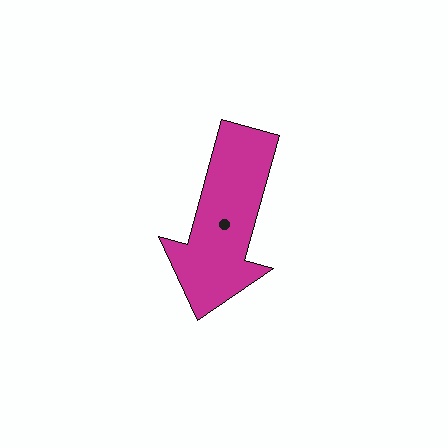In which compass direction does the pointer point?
South.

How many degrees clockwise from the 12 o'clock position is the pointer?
Approximately 195 degrees.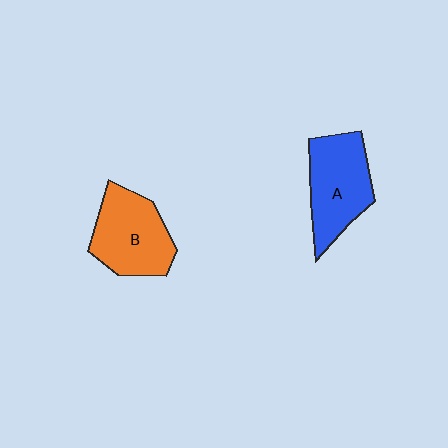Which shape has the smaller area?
Shape A (blue).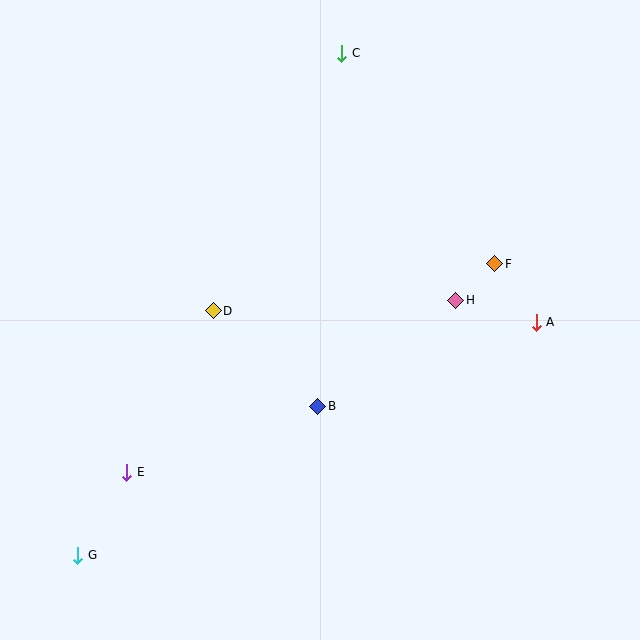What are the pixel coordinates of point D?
Point D is at (213, 311).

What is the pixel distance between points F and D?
The distance between F and D is 285 pixels.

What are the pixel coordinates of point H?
Point H is at (455, 300).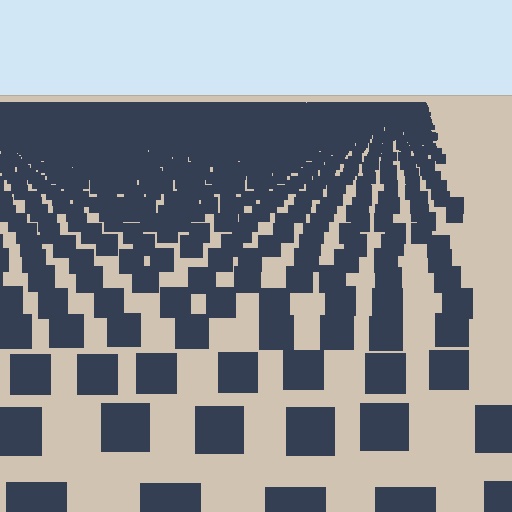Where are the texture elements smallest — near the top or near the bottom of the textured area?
Near the top.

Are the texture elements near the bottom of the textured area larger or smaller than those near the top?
Larger. Near the bottom, elements are closer to the viewer and appear at a bigger on-screen size.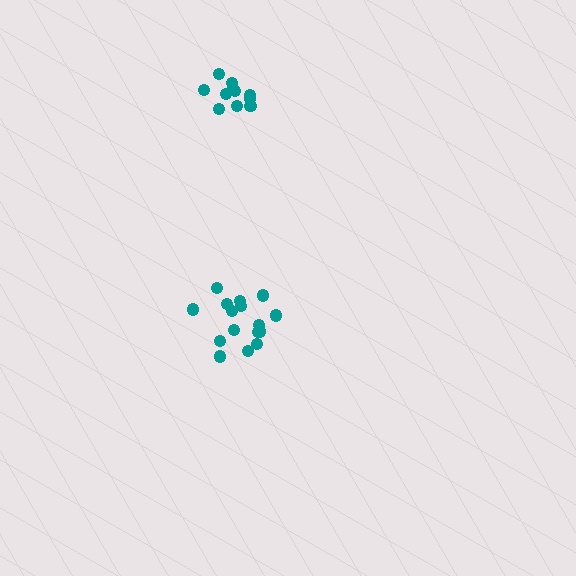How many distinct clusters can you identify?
There are 2 distinct clusters.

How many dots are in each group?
Group 1: 16 dots, Group 2: 11 dots (27 total).